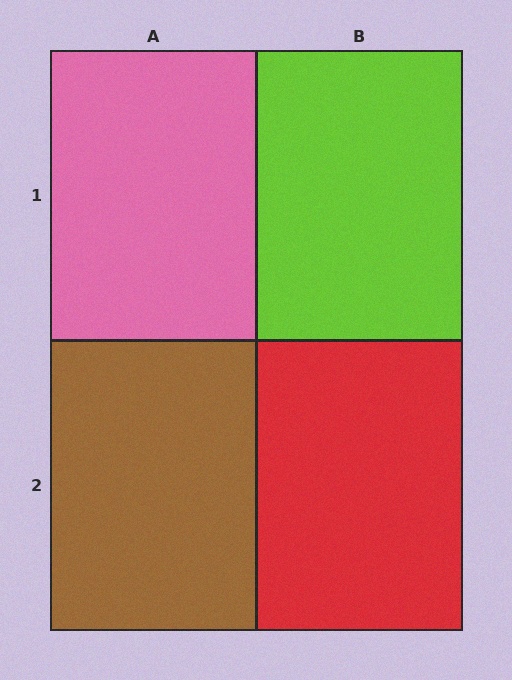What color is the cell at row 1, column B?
Lime.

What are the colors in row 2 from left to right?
Brown, red.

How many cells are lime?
1 cell is lime.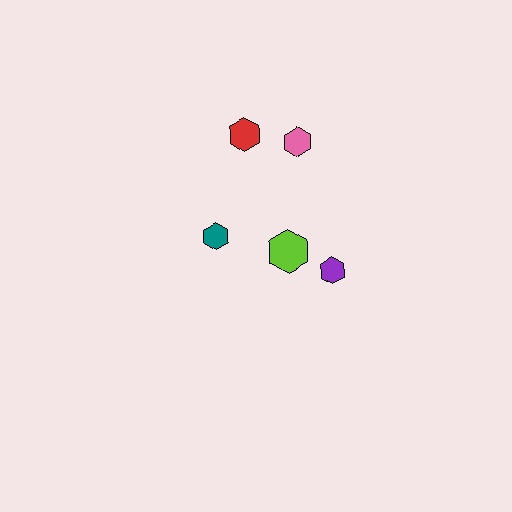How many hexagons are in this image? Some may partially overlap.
There are 5 hexagons.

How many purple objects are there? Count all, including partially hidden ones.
There is 1 purple object.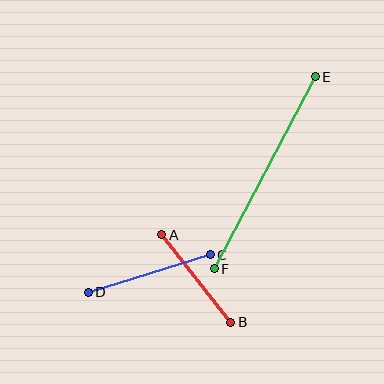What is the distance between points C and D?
The distance is approximately 127 pixels.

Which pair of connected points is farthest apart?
Points E and F are farthest apart.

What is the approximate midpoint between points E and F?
The midpoint is at approximately (265, 173) pixels.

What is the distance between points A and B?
The distance is approximately 112 pixels.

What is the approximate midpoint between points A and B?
The midpoint is at approximately (196, 279) pixels.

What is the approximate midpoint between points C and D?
The midpoint is at approximately (149, 274) pixels.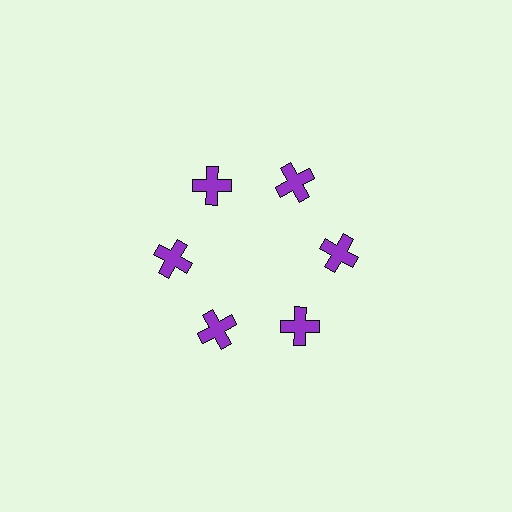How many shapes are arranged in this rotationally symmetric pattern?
There are 6 shapes, arranged in 6 groups of 1.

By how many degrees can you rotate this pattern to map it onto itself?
The pattern maps onto itself every 60 degrees of rotation.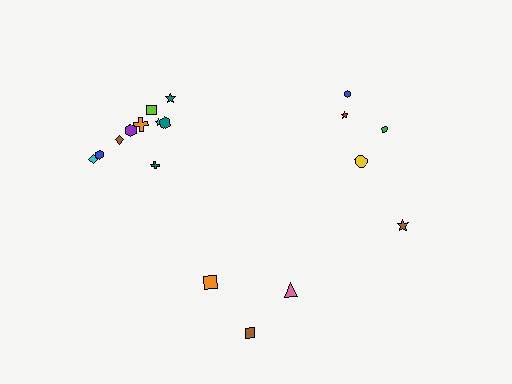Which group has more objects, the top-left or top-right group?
The top-left group.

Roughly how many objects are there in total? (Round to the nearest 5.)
Roughly 20 objects in total.